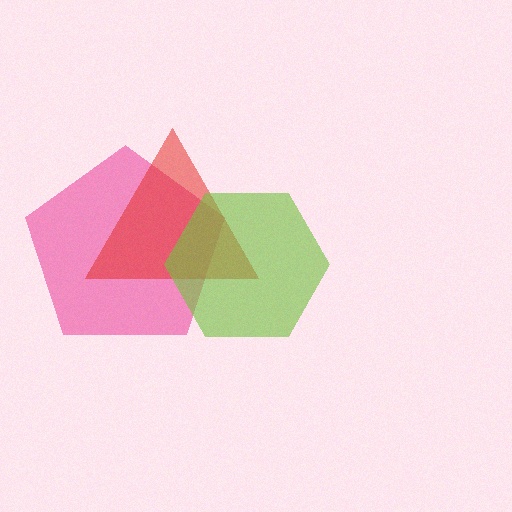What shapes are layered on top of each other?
The layered shapes are: a pink pentagon, a red triangle, a lime hexagon.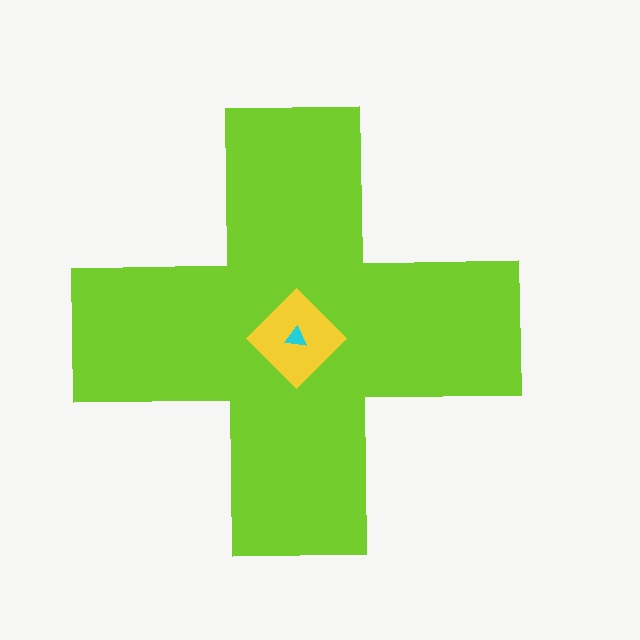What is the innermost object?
The cyan triangle.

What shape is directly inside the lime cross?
The yellow diamond.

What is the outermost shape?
The lime cross.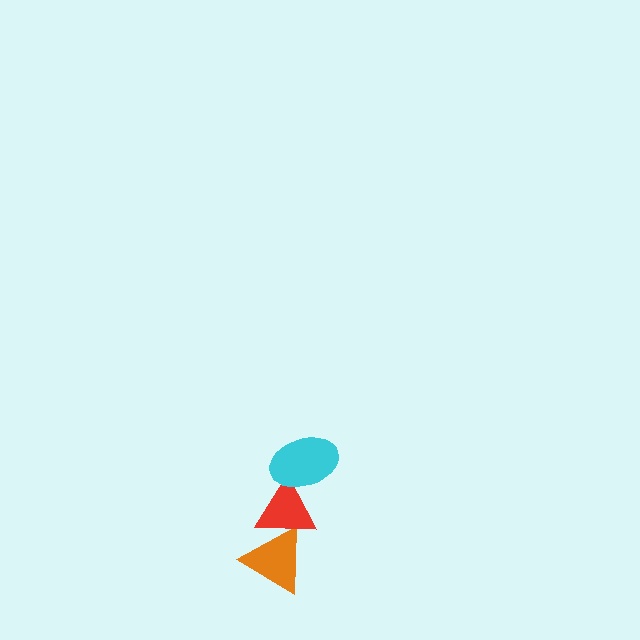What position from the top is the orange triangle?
The orange triangle is 3rd from the top.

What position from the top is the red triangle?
The red triangle is 2nd from the top.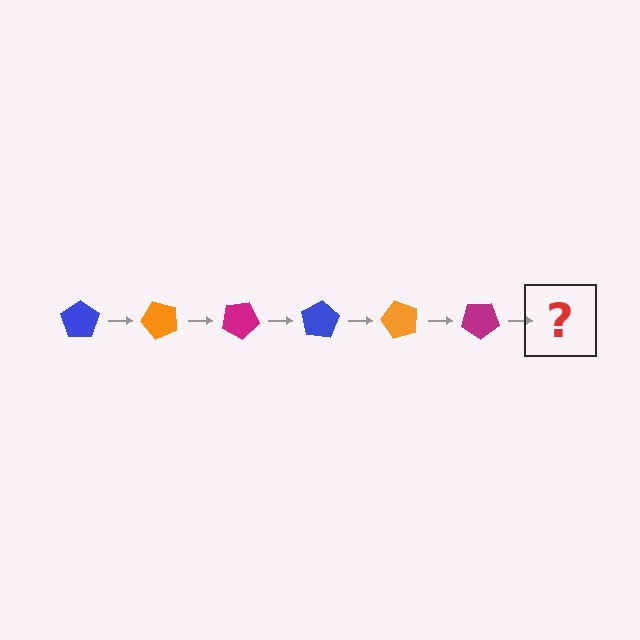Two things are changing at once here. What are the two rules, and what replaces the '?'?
The two rules are that it rotates 50 degrees each step and the color cycles through blue, orange, and magenta. The '?' should be a blue pentagon, rotated 300 degrees from the start.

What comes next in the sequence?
The next element should be a blue pentagon, rotated 300 degrees from the start.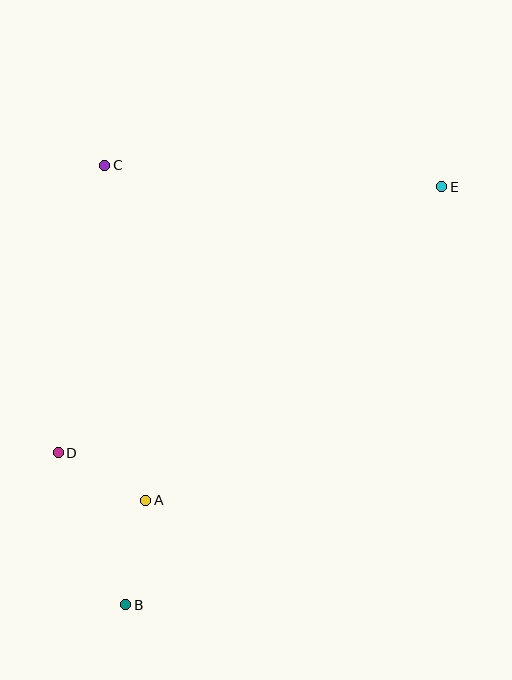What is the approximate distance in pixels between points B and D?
The distance between B and D is approximately 166 pixels.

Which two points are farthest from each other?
Points B and E are farthest from each other.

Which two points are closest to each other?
Points A and D are closest to each other.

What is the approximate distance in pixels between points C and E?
The distance between C and E is approximately 338 pixels.